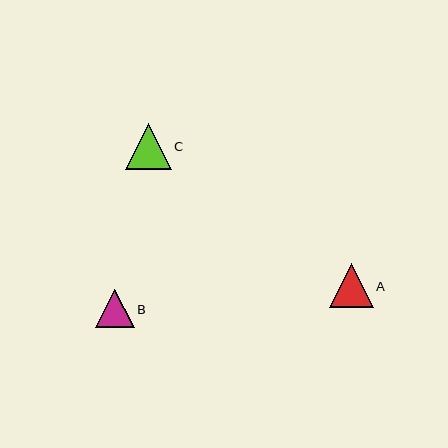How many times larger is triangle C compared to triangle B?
Triangle C is approximately 1.2 times the size of triangle B.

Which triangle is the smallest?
Triangle B is the smallest with a size of approximately 38 pixels.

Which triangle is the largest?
Triangle C is the largest with a size of approximately 46 pixels.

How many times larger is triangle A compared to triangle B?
Triangle A is approximately 1.1 times the size of triangle B.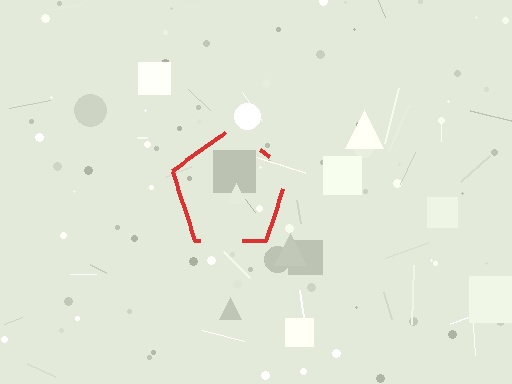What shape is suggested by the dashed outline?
The dashed outline suggests a pentagon.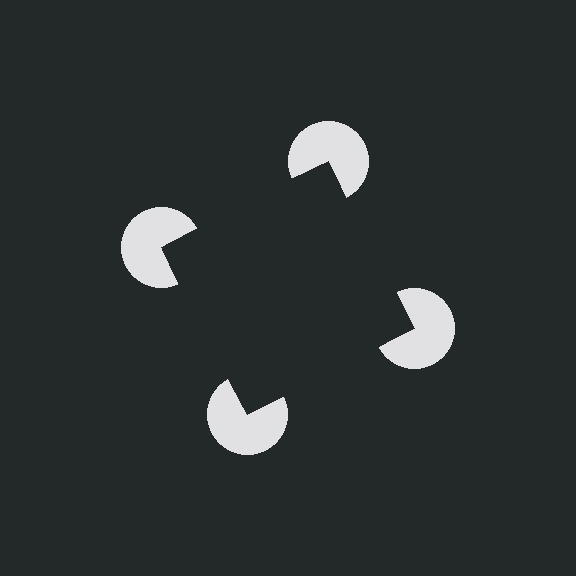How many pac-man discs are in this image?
There are 4 — one at each vertex of the illusory square.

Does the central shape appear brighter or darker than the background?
It typically appears slightly darker than the background, even though no actual brightness change is drawn.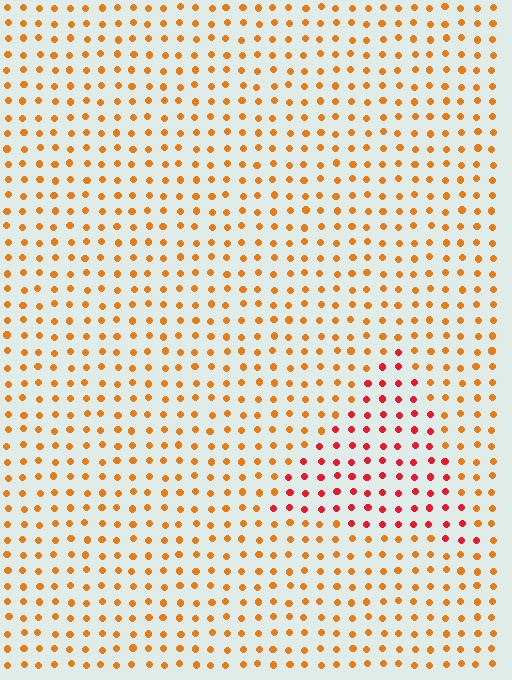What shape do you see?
I see a triangle.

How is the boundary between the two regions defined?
The boundary is defined purely by a slight shift in hue (about 36 degrees). Spacing, size, and orientation are identical on both sides.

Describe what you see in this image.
The image is filled with small orange elements in a uniform arrangement. A triangle-shaped region is visible where the elements are tinted to a slightly different hue, forming a subtle color boundary.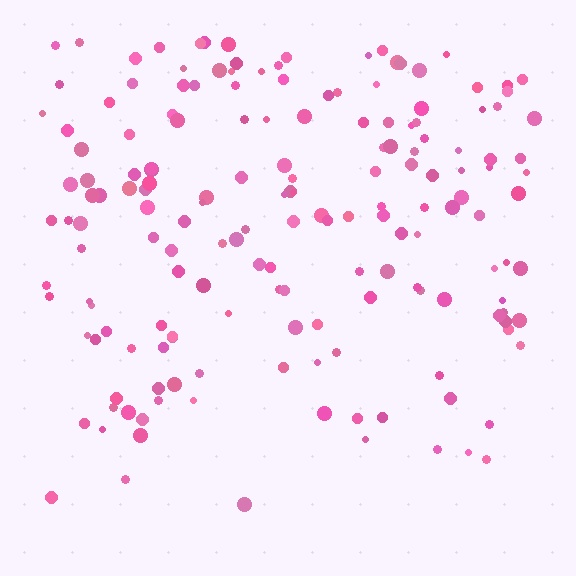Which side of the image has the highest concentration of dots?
The top.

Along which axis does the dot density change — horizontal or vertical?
Vertical.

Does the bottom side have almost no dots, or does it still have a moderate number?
Still a moderate number, just noticeably fewer than the top.